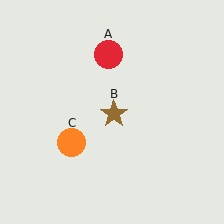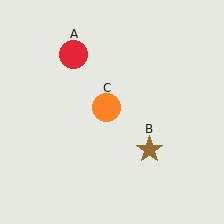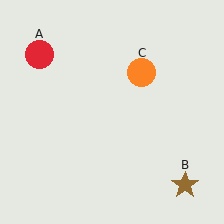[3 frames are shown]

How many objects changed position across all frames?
3 objects changed position: red circle (object A), brown star (object B), orange circle (object C).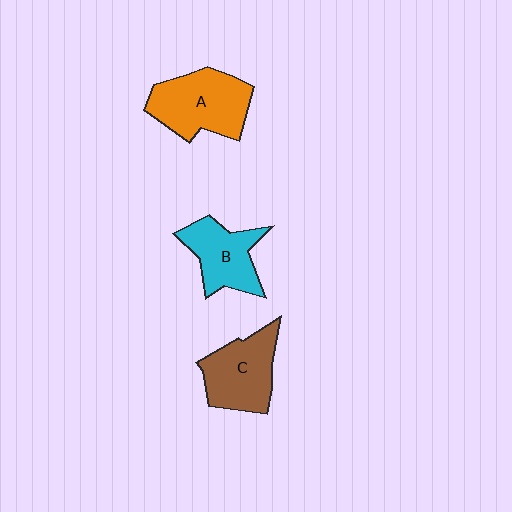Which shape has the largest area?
Shape A (orange).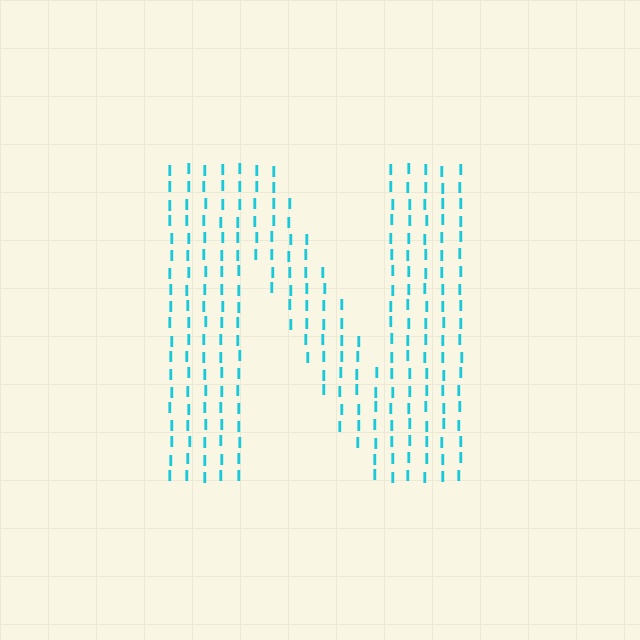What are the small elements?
The small elements are letter I's.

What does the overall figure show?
The overall figure shows the letter N.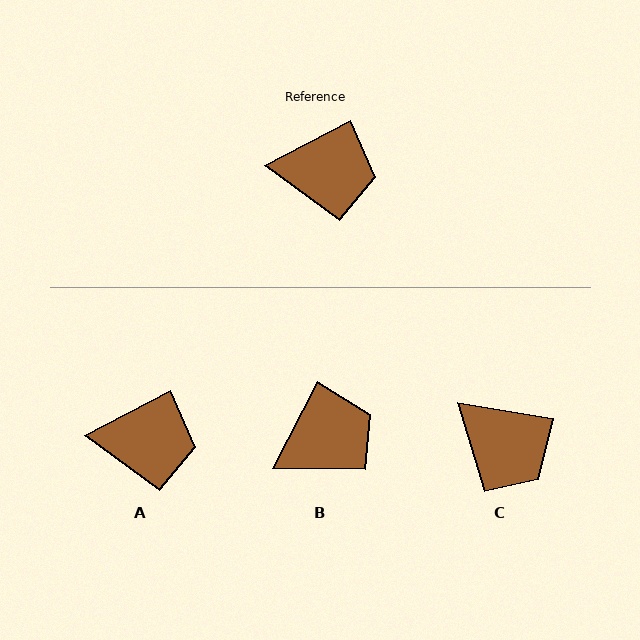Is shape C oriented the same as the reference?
No, it is off by about 37 degrees.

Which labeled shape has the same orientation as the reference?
A.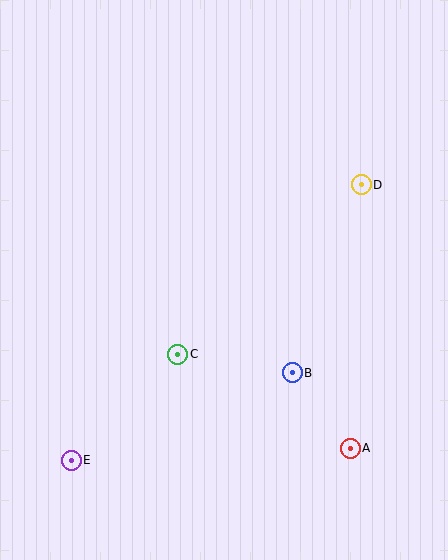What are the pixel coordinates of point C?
Point C is at (178, 354).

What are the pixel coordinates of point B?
Point B is at (292, 373).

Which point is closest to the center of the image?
Point C at (178, 354) is closest to the center.